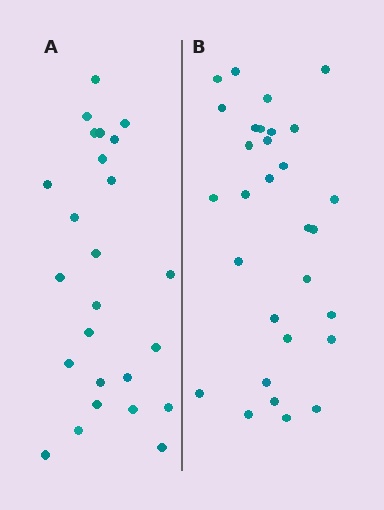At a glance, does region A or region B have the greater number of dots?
Region B (the right region) has more dots.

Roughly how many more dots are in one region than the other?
Region B has about 5 more dots than region A.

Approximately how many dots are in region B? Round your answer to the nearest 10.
About 30 dots.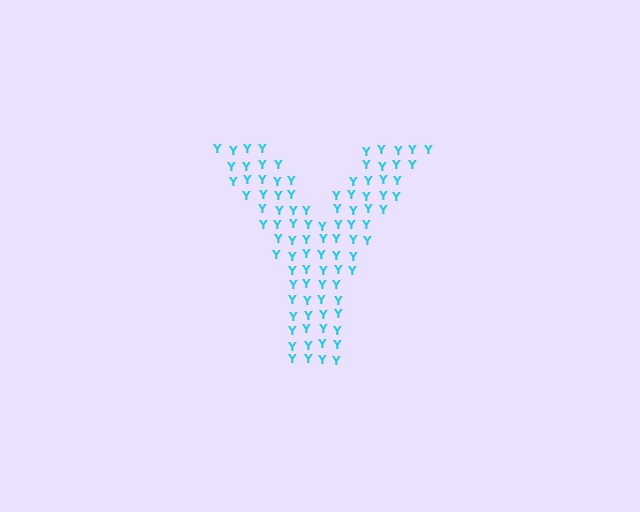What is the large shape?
The large shape is the letter Y.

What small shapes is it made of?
It is made of small letter Y's.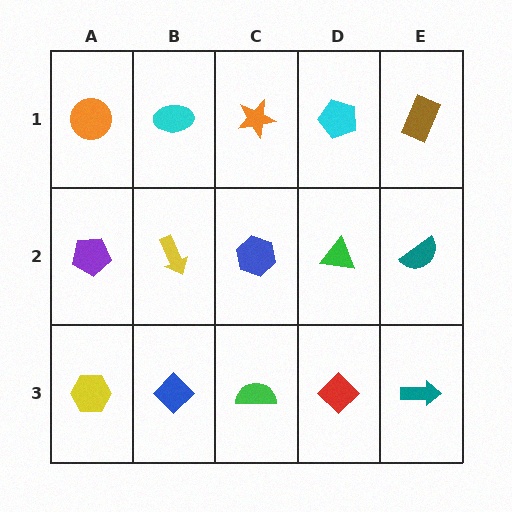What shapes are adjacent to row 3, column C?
A blue hexagon (row 2, column C), a blue diamond (row 3, column B), a red diamond (row 3, column D).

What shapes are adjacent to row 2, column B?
A cyan ellipse (row 1, column B), a blue diamond (row 3, column B), a purple pentagon (row 2, column A), a blue hexagon (row 2, column C).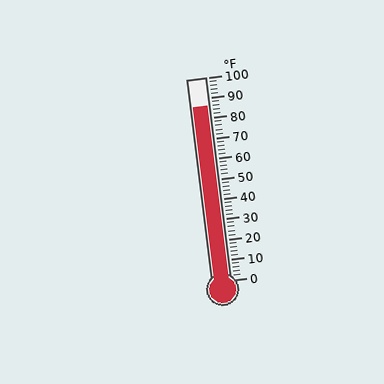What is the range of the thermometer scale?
The thermometer scale ranges from 0°F to 100°F.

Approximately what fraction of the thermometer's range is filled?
The thermometer is filled to approximately 85% of its range.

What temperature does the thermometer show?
The thermometer shows approximately 86°F.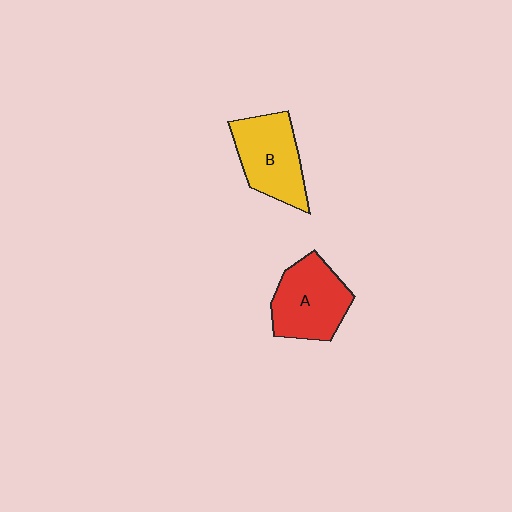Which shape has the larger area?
Shape A (red).